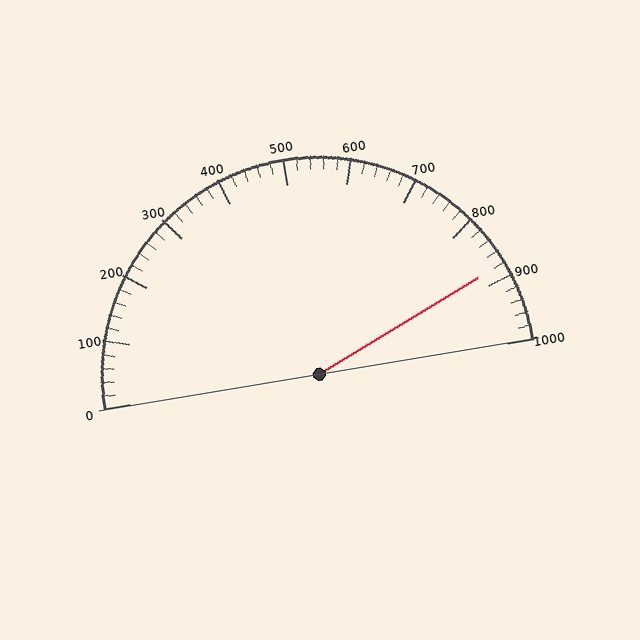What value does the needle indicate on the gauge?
The needle indicates approximately 880.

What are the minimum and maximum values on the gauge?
The gauge ranges from 0 to 1000.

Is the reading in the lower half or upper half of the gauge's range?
The reading is in the upper half of the range (0 to 1000).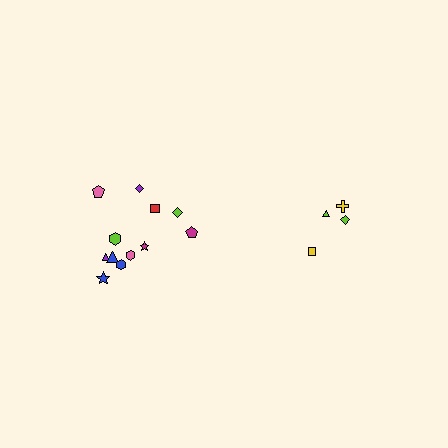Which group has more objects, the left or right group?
The left group.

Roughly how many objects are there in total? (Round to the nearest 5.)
Roughly 15 objects in total.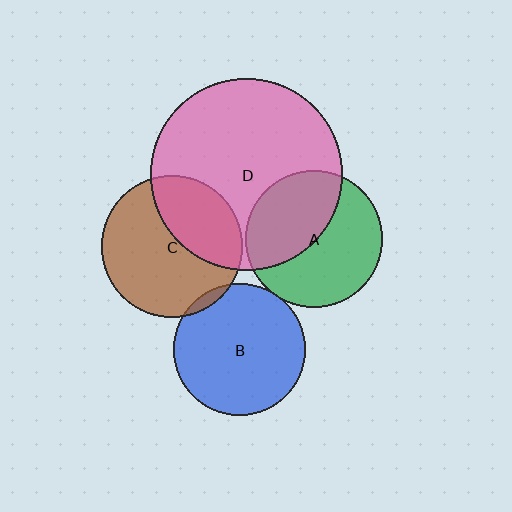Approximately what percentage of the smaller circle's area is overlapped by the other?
Approximately 5%.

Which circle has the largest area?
Circle D (pink).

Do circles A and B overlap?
Yes.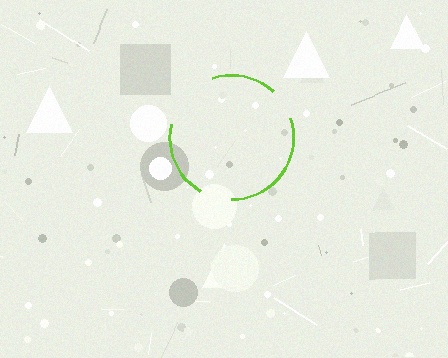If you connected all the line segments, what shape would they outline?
They would outline a circle.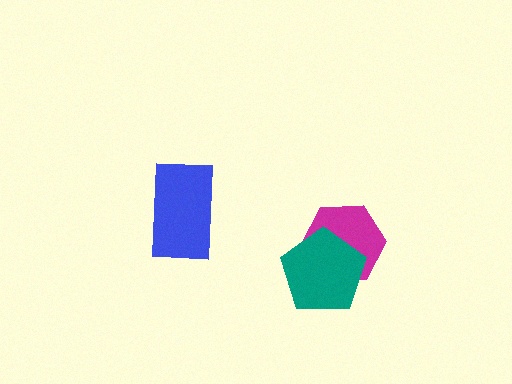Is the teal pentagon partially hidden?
No, no other shape covers it.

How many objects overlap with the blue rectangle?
0 objects overlap with the blue rectangle.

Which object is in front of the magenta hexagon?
The teal pentagon is in front of the magenta hexagon.